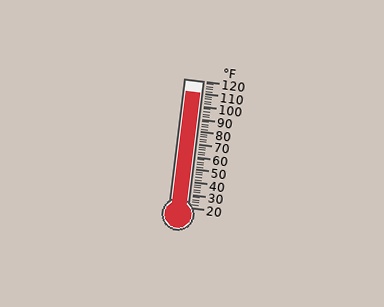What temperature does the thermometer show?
The thermometer shows approximately 110°F.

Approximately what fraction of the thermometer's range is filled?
The thermometer is filled to approximately 90% of its range.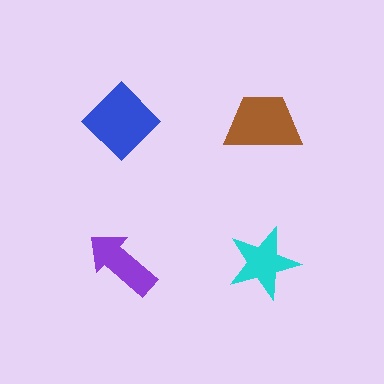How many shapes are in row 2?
2 shapes.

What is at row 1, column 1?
A blue diamond.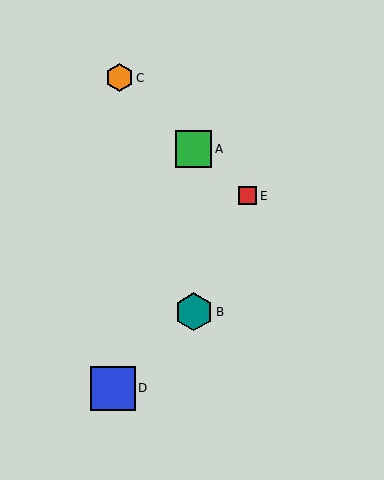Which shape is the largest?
The blue square (labeled D) is the largest.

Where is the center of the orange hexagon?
The center of the orange hexagon is at (119, 78).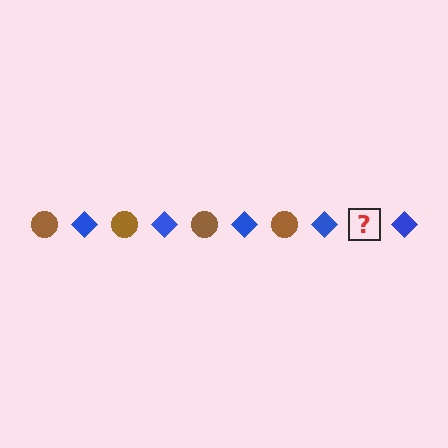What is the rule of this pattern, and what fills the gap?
The rule is that the pattern alternates between brown circle and blue diamond. The gap should be filled with a brown circle.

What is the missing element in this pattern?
The missing element is a brown circle.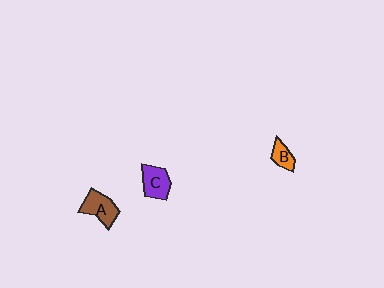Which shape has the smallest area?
Shape B (orange).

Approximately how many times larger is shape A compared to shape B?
Approximately 1.8 times.